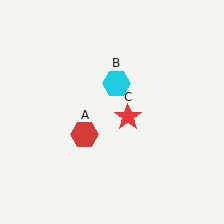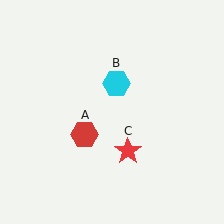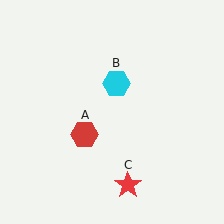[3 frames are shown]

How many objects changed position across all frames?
1 object changed position: red star (object C).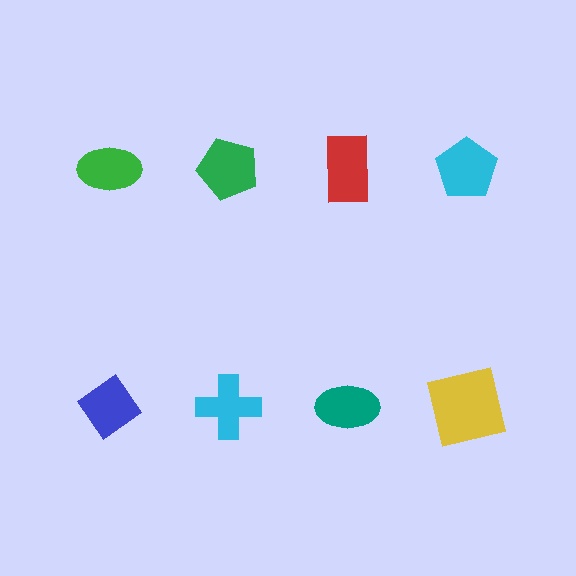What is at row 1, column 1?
A green ellipse.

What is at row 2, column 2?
A cyan cross.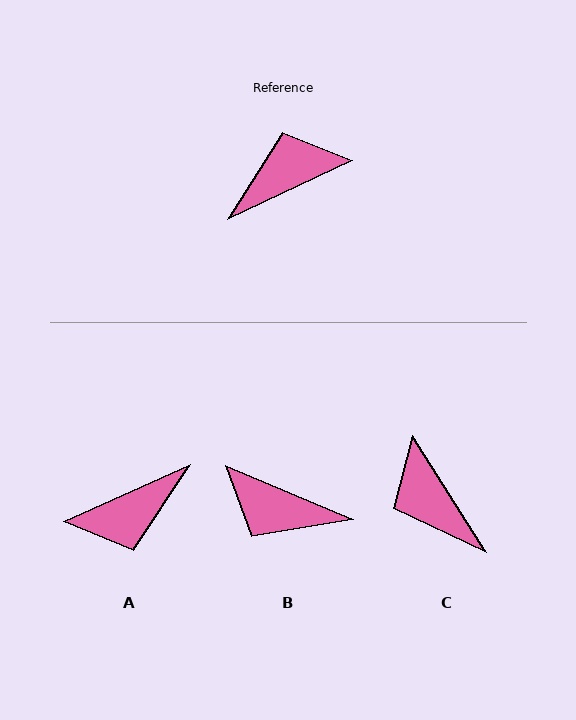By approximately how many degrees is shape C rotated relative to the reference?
Approximately 97 degrees counter-clockwise.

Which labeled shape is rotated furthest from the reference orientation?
A, about 179 degrees away.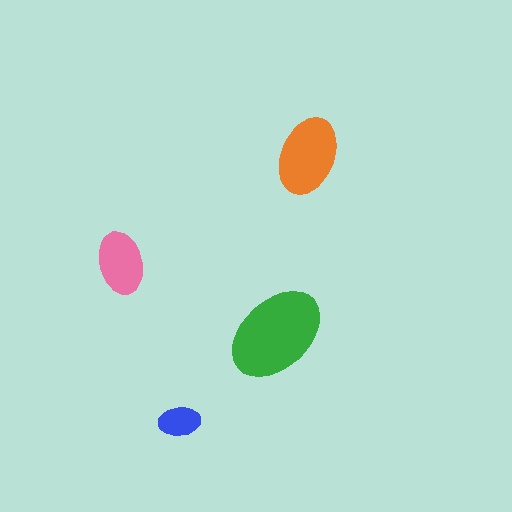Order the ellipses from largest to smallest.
the green one, the orange one, the pink one, the blue one.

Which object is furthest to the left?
The pink ellipse is leftmost.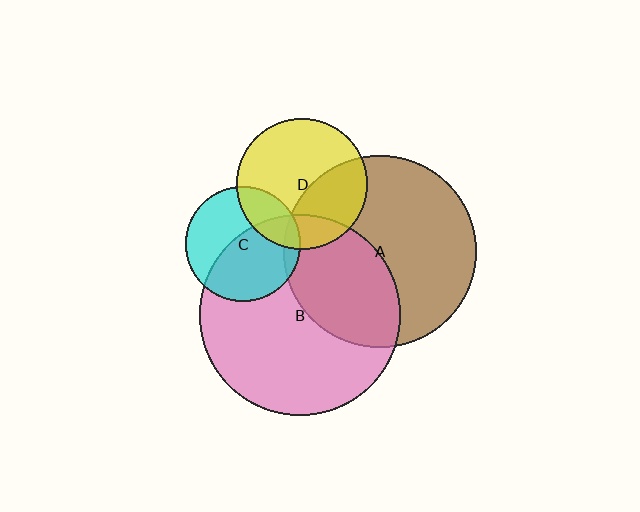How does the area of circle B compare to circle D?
Approximately 2.4 times.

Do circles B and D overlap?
Yes.